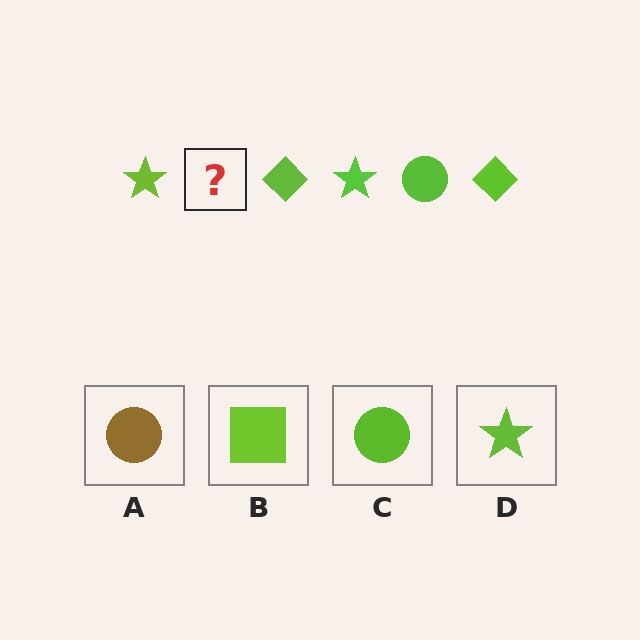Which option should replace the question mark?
Option C.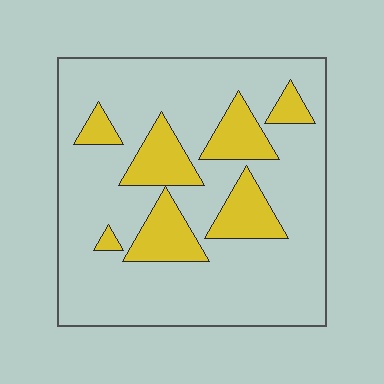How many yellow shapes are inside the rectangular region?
7.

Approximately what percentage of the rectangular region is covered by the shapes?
Approximately 20%.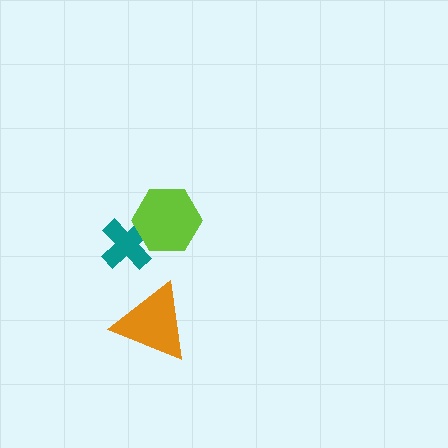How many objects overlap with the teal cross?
1 object overlaps with the teal cross.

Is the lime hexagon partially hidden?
No, no other shape covers it.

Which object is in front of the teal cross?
The lime hexagon is in front of the teal cross.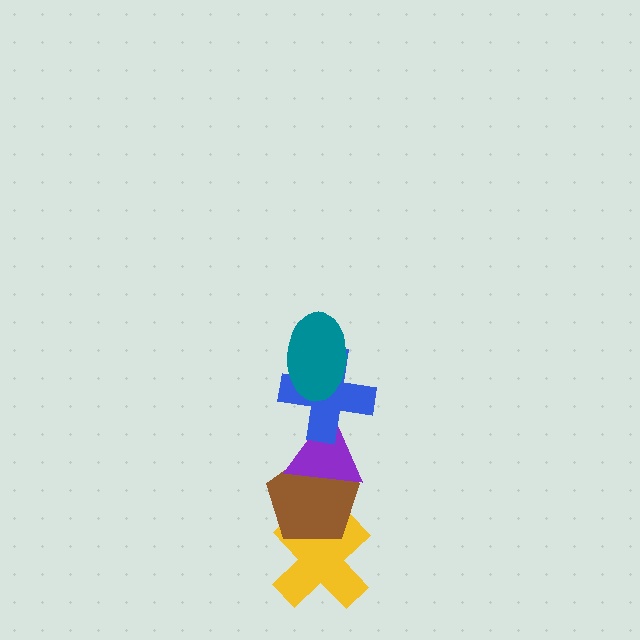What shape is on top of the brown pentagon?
The purple triangle is on top of the brown pentagon.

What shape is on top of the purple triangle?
The blue cross is on top of the purple triangle.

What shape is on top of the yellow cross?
The brown pentagon is on top of the yellow cross.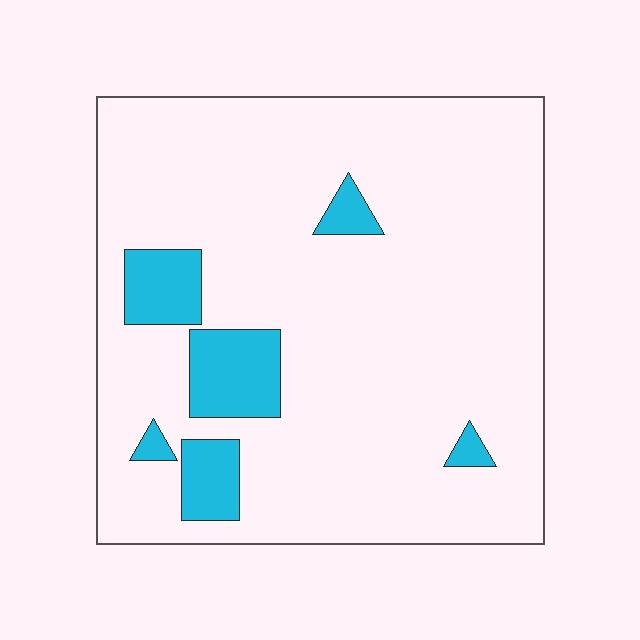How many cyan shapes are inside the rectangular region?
6.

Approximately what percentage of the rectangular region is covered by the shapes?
Approximately 10%.